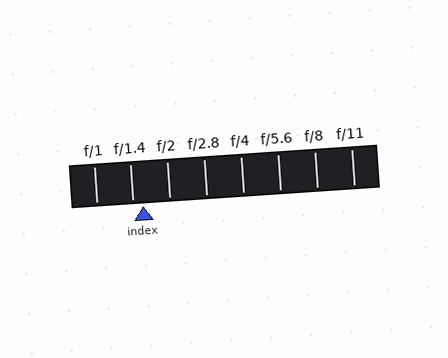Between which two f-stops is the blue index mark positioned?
The index mark is between f/1.4 and f/2.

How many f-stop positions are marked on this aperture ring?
There are 8 f-stop positions marked.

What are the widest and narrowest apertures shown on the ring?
The widest aperture shown is f/1 and the narrowest is f/11.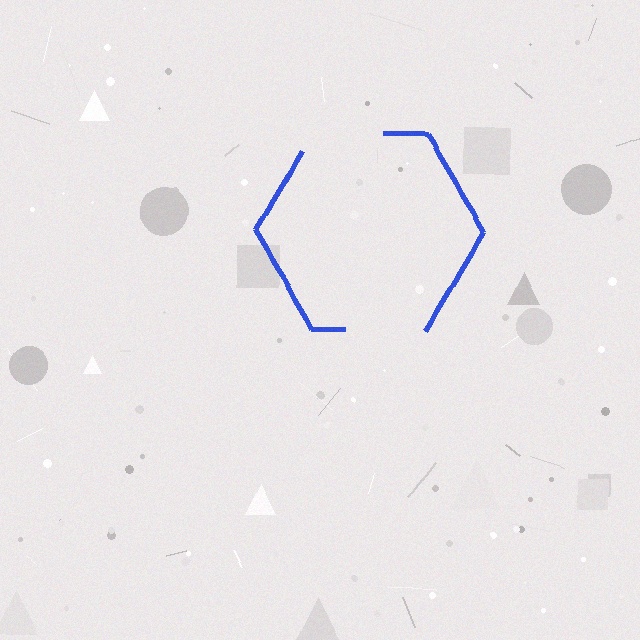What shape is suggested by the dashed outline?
The dashed outline suggests a hexagon.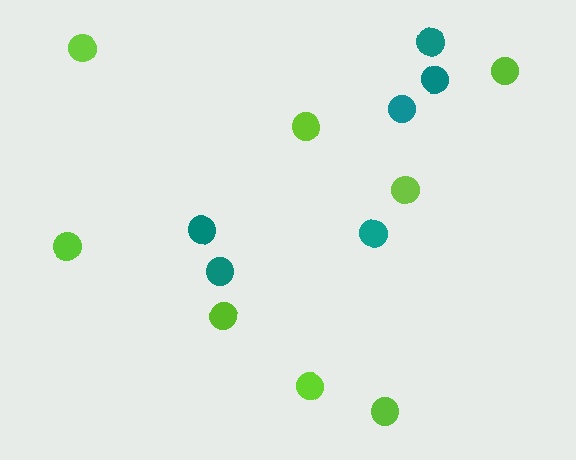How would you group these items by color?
There are 2 groups: one group of lime circles (8) and one group of teal circles (6).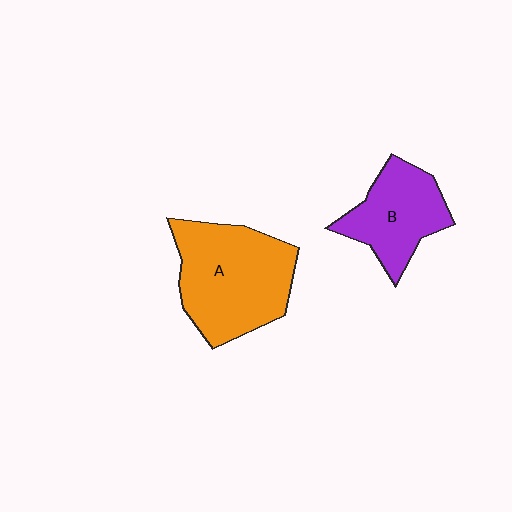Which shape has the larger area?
Shape A (orange).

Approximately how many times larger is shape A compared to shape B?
Approximately 1.5 times.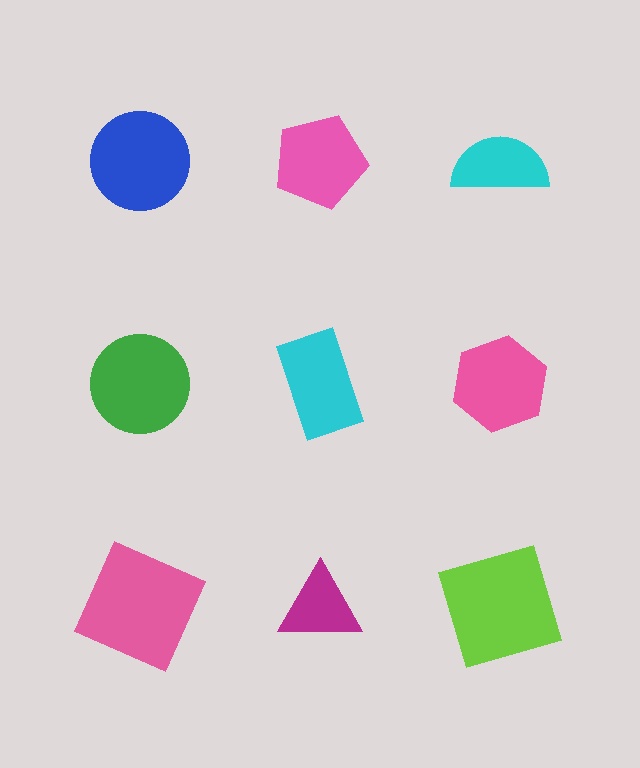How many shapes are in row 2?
3 shapes.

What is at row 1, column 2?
A pink pentagon.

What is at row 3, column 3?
A lime square.